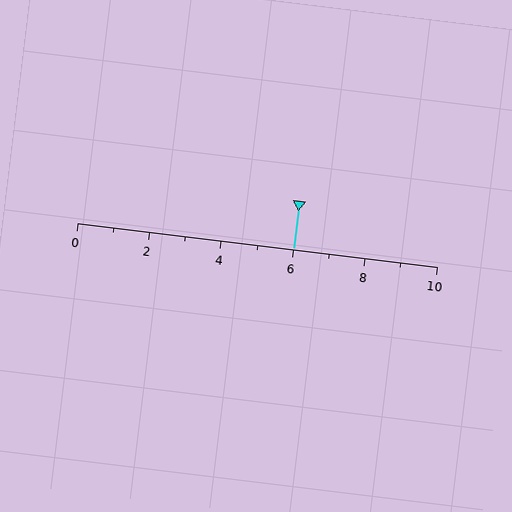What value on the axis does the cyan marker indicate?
The marker indicates approximately 6.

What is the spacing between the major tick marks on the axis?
The major ticks are spaced 2 apart.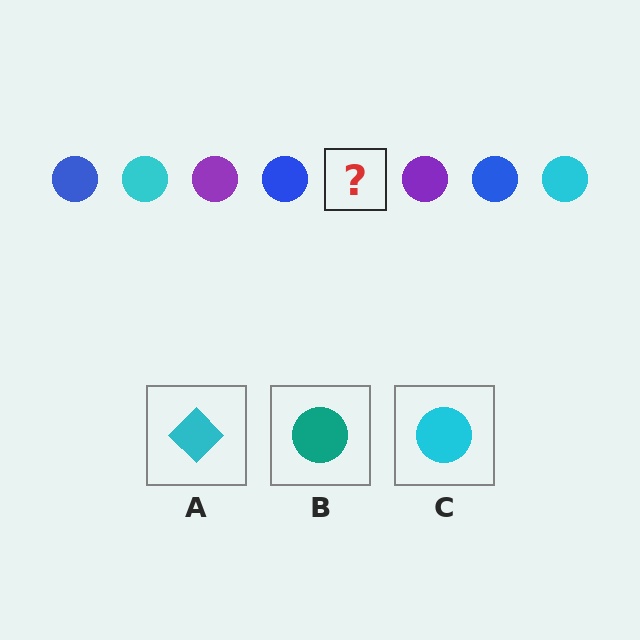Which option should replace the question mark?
Option C.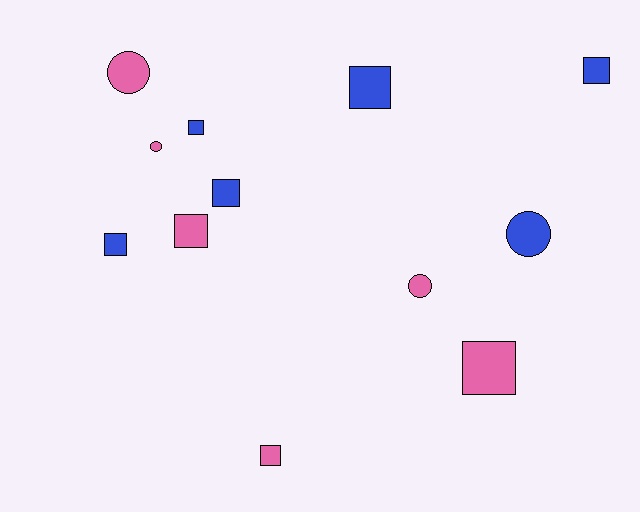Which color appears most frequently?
Pink, with 6 objects.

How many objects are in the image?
There are 12 objects.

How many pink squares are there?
There are 3 pink squares.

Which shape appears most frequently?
Square, with 8 objects.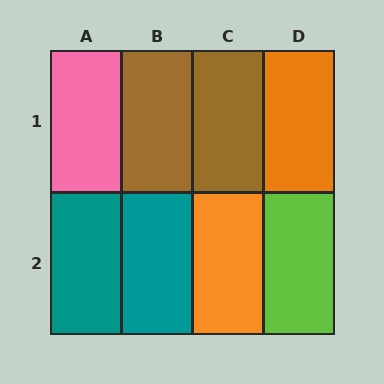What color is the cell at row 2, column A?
Teal.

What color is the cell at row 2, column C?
Orange.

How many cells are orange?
2 cells are orange.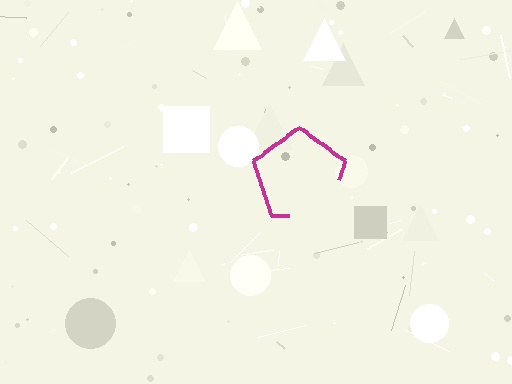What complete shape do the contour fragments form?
The contour fragments form a pentagon.